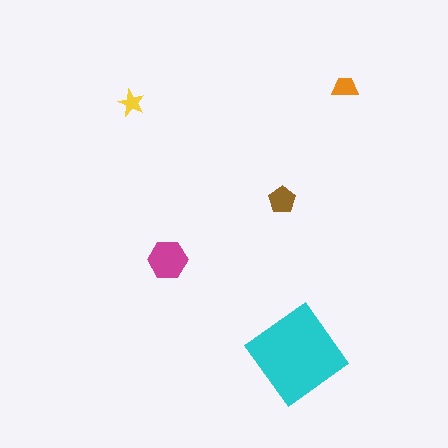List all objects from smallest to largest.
The yellow star, the orange trapezoid, the brown pentagon, the magenta hexagon, the cyan diamond.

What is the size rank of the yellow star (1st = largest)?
5th.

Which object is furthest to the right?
The orange trapezoid is rightmost.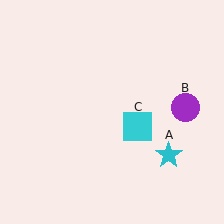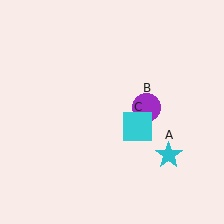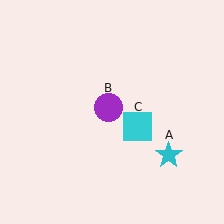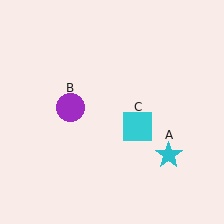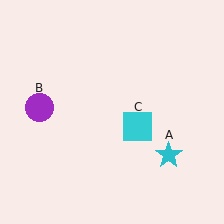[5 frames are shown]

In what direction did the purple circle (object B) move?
The purple circle (object B) moved left.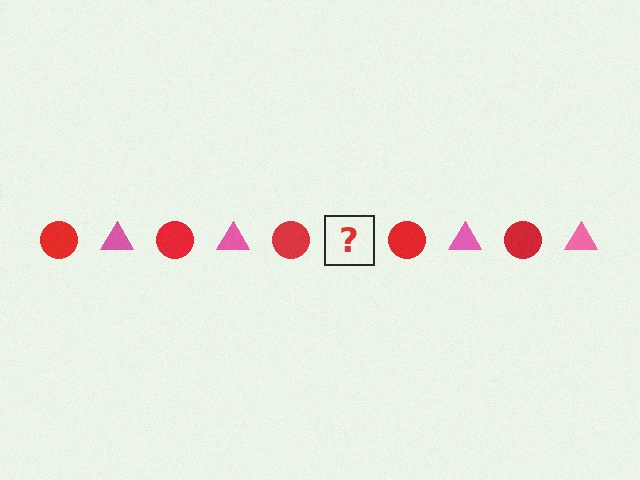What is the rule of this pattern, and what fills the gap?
The rule is that the pattern alternates between red circle and pink triangle. The gap should be filled with a pink triangle.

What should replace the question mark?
The question mark should be replaced with a pink triangle.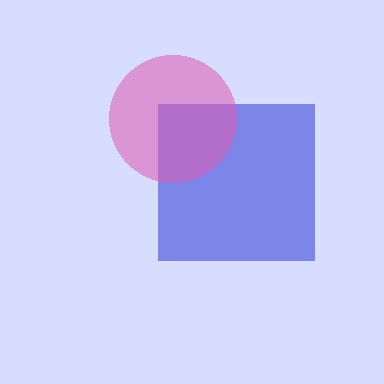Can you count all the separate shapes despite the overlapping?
Yes, there are 2 separate shapes.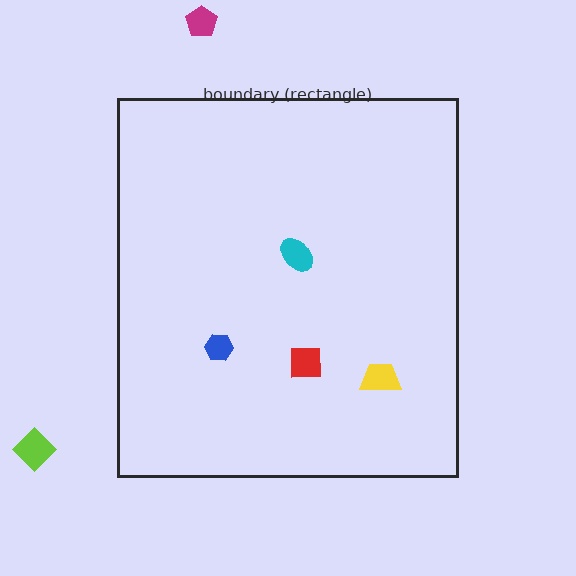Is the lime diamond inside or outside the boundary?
Outside.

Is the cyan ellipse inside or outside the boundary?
Inside.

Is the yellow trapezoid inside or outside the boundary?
Inside.